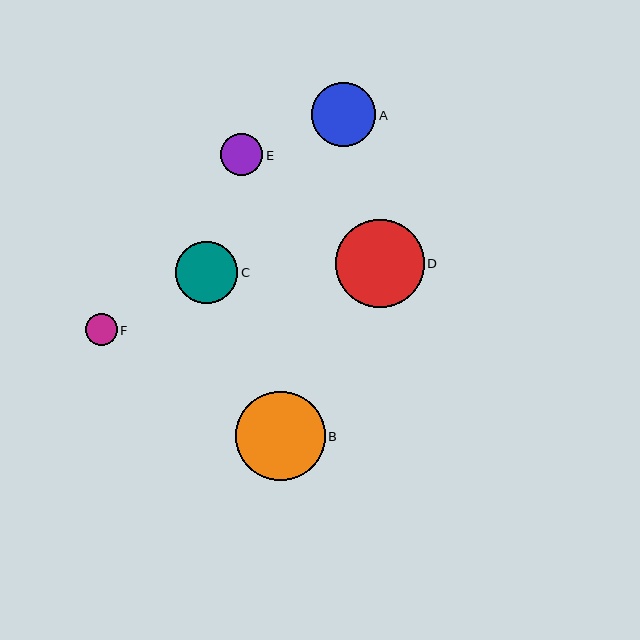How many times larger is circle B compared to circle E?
Circle B is approximately 2.1 times the size of circle E.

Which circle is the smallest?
Circle F is the smallest with a size of approximately 32 pixels.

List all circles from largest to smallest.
From largest to smallest: B, D, A, C, E, F.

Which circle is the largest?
Circle B is the largest with a size of approximately 90 pixels.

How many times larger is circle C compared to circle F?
Circle C is approximately 2.0 times the size of circle F.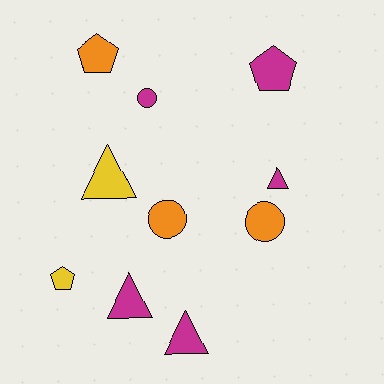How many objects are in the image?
There are 10 objects.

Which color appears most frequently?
Magenta, with 5 objects.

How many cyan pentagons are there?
There are no cyan pentagons.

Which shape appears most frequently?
Triangle, with 4 objects.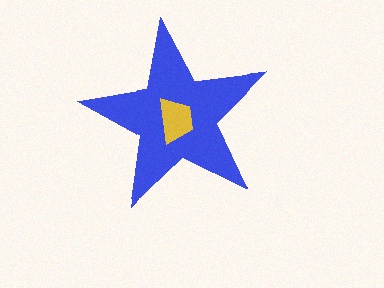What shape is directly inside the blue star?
The yellow trapezoid.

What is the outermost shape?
The blue star.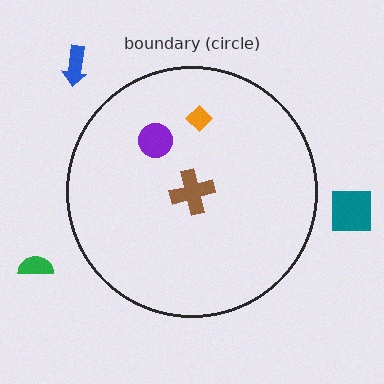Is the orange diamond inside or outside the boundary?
Inside.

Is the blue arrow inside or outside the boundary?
Outside.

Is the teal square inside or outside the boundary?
Outside.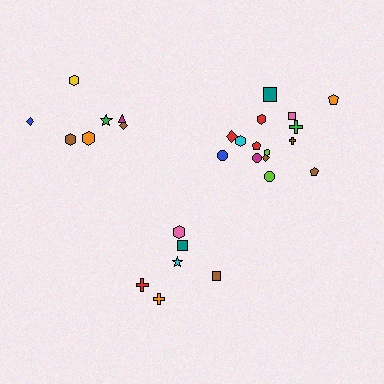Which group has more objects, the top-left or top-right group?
The top-right group.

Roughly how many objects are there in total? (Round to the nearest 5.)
Roughly 30 objects in total.